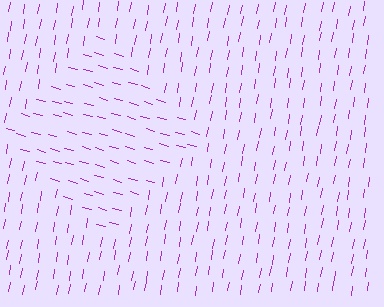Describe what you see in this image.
The image is filled with small purple line segments. A diamond region in the image has lines oriented differently from the surrounding lines, creating a visible texture boundary.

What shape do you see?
I see a diamond.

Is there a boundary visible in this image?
Yes, there is a texture boundary formed by a change in line orientation.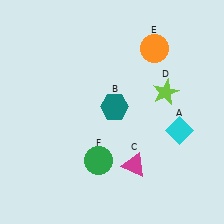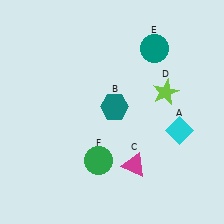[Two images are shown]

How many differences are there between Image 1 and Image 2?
There is 1 difference between the two images.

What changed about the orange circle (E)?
In Image 1, E is orange. In Image 2, it changed to teal.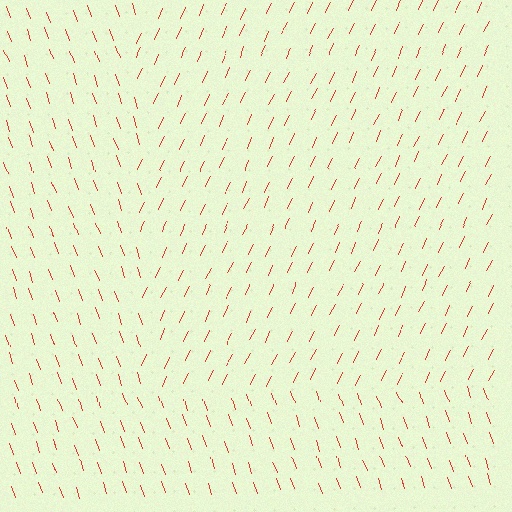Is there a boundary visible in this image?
Yes, there is a texture boundary formed by a change in line orientation.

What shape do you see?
I see a rectangle.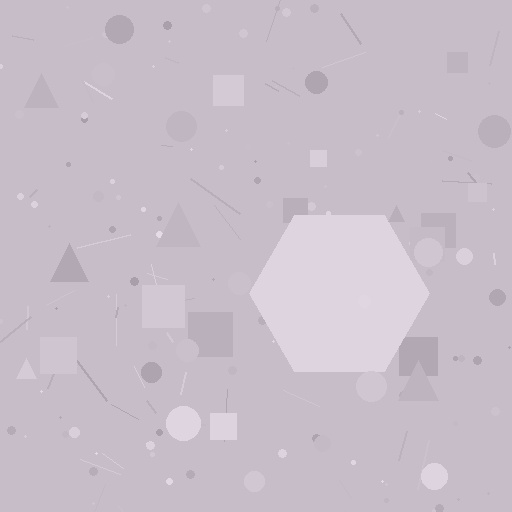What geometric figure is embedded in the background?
A hexagon is embedded in the background.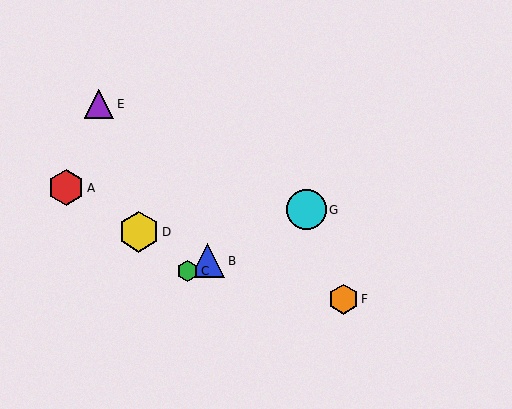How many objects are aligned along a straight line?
3 objects (B, C, G) are aligned along a straight line.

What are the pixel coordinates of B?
Object B is at (208, 261).